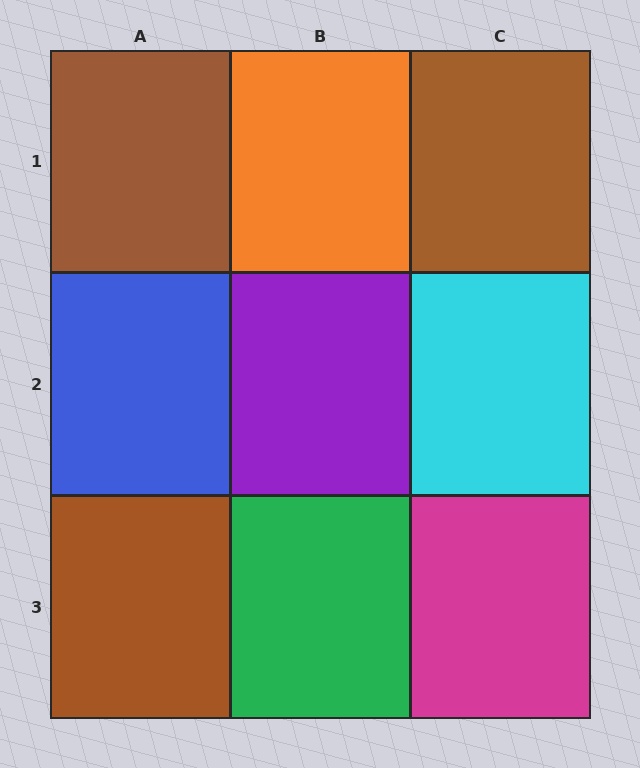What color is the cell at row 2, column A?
Blue.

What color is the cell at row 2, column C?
Cyan.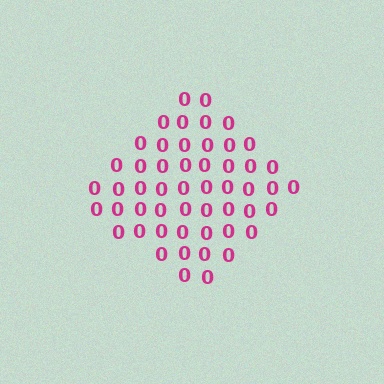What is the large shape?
The large shape is a diamond.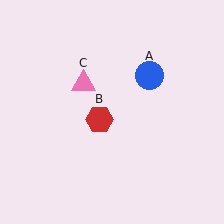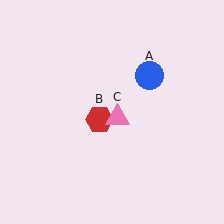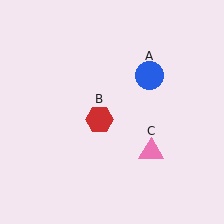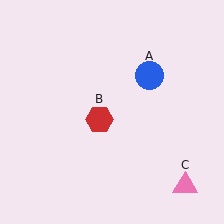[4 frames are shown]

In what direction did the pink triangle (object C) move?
The pink triangle (object C) moved down and to the right.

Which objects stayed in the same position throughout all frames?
Blue circle (object A) and red hexagon (object B) remained stationary.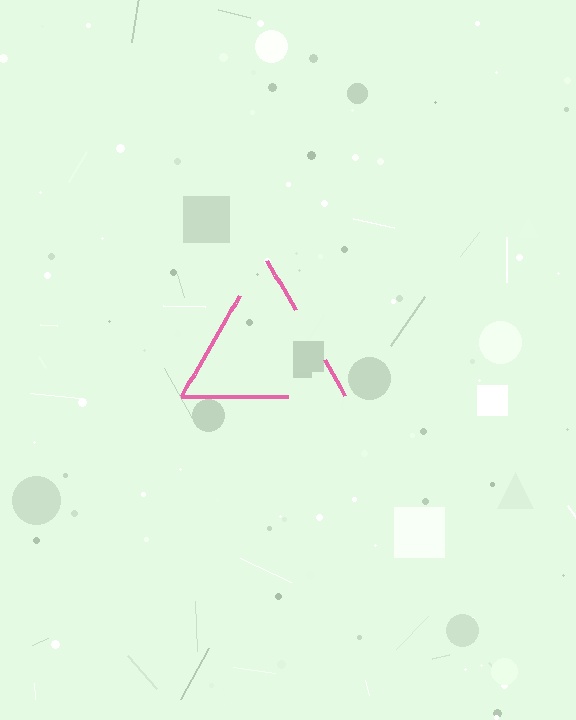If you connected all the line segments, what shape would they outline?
They would outline a triangle.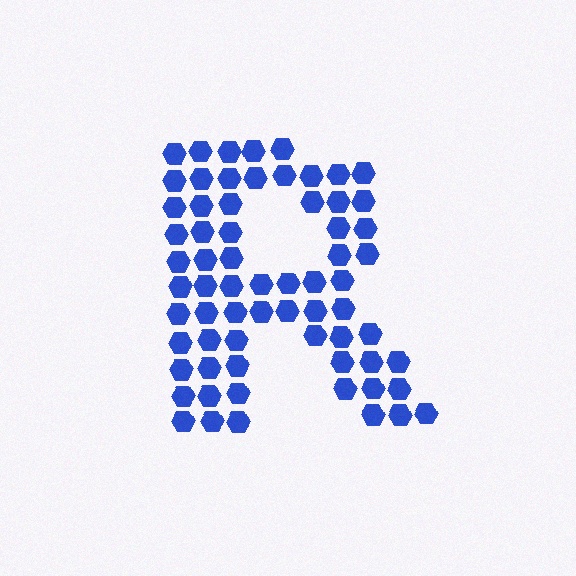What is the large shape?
The large shape is the letter R.